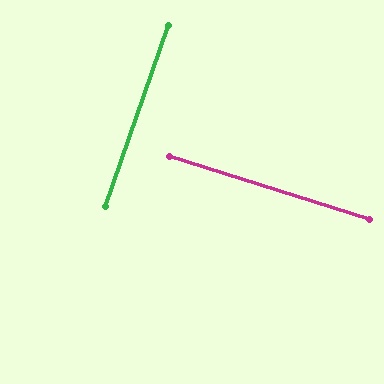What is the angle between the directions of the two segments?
Approximately 88 degrees.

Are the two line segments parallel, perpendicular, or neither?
Perpendicular — they meet at approximately 88°.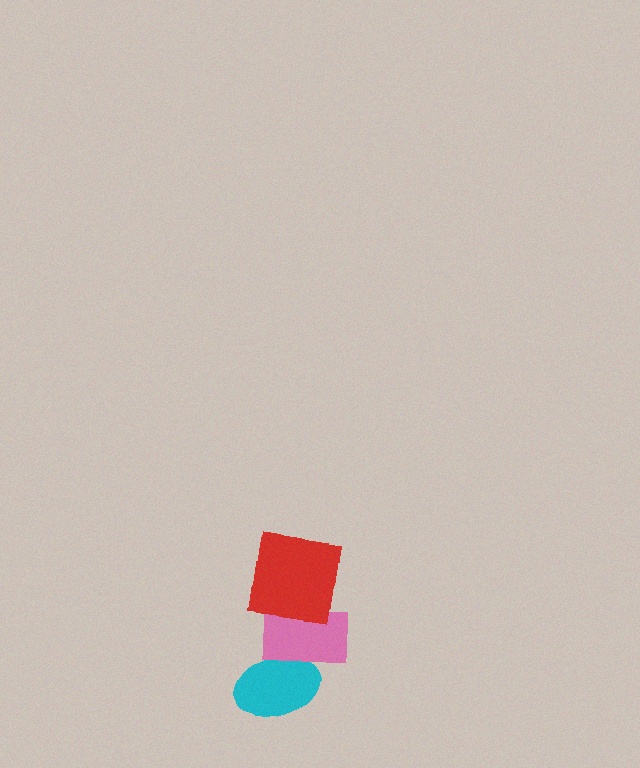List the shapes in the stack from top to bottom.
From top to bottom: the red square, the pink rectangle, the cyan ellipse.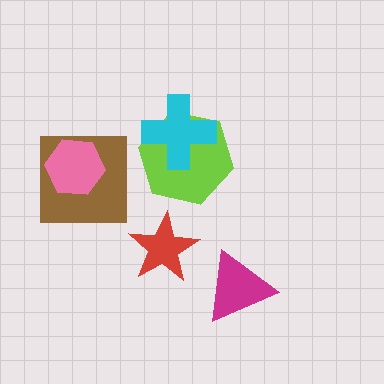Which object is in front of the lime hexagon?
The cyan cross is in front of the lime hexagon.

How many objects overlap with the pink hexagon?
1 object overlaps with the pink hexagon.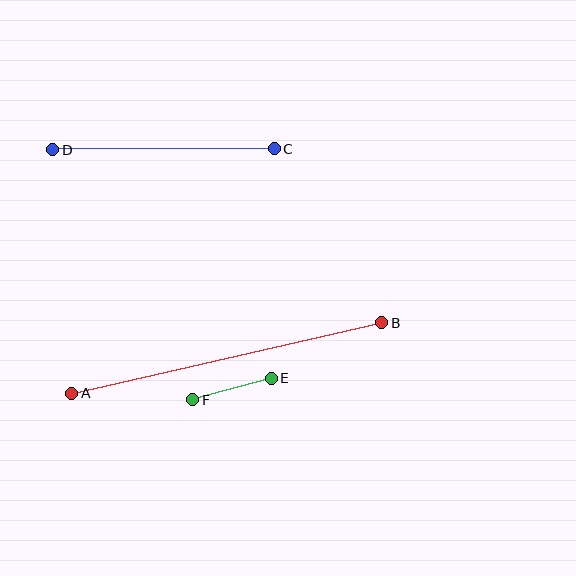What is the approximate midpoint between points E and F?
The midpoint is at approximately (232, 389) pixels.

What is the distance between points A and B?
The distance is approximately 318 pixels.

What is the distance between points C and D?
The distance is approximately 222 pixels.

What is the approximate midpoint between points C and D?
The midpoint is at approximately (163, 149) pixels.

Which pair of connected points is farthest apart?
Points A and B are farthest apart.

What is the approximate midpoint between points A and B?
The midpoint is at approximately (227, 358) pixels.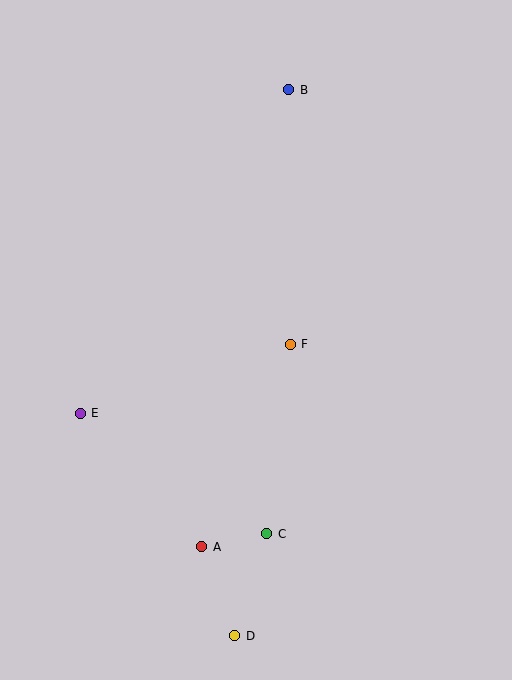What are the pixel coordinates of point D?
Point D is at (235, 636).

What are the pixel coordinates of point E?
Point E is at (80, 413).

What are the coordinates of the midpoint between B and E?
The midpoint between B and E is at (184, 252).